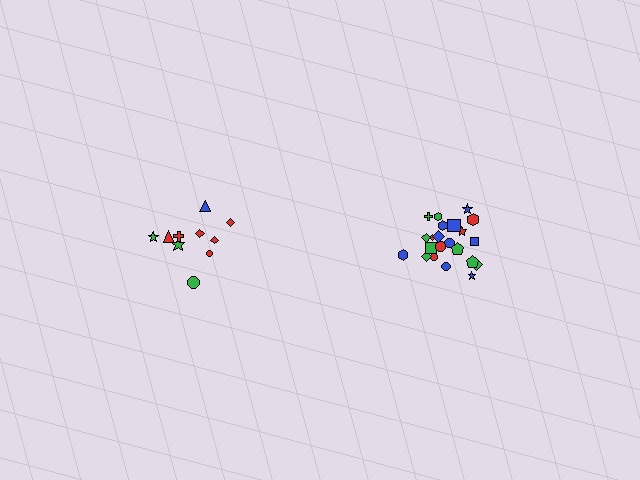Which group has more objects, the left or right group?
The right group.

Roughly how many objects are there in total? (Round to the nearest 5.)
Roughly 30 objects in total.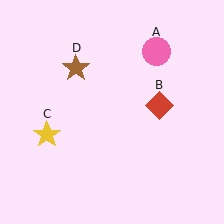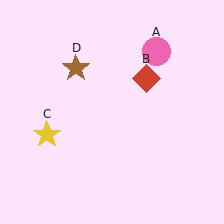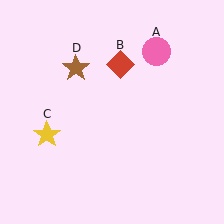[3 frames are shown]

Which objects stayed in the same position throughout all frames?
Pink circle (object A) and yellow star (object C) and brown star (object D) remained stationary.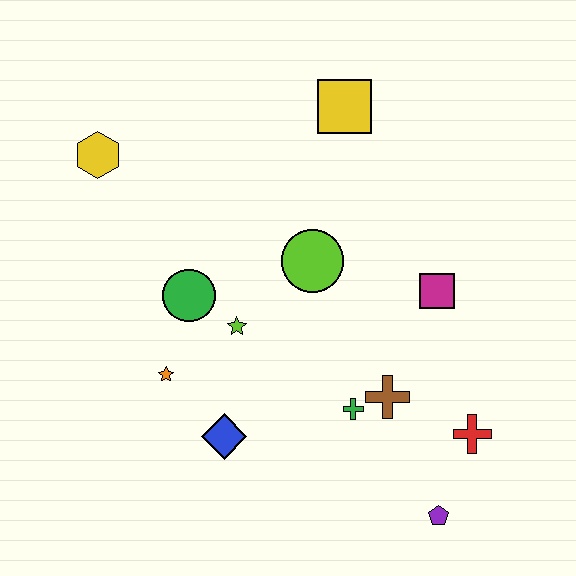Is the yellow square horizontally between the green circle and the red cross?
Yes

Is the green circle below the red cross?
No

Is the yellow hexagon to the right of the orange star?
No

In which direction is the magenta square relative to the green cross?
The magenta square is above the green cross.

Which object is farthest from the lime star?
The purple pentagon is farthest from the lime star.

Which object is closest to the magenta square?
The brown cross is closest to the magenta square.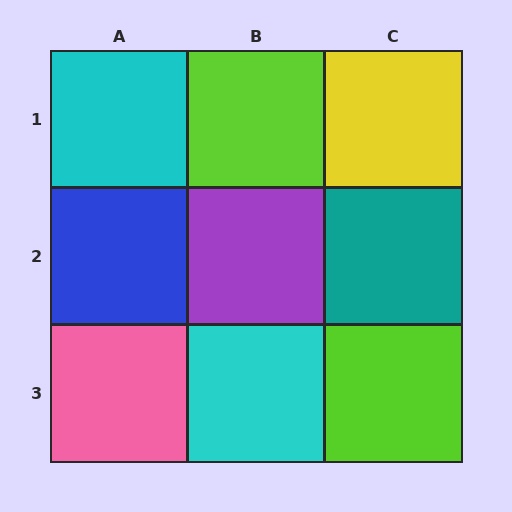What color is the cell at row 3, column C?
Lime.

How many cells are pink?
1 cell is pink.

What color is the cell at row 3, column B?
Cyan.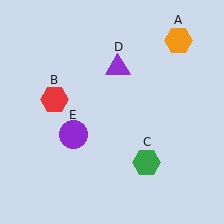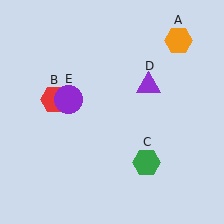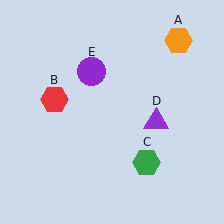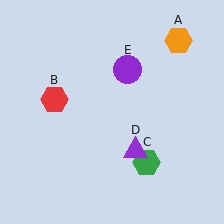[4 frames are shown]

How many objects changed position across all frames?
2 objects changed position: purple triangle (object D), purple circle (object E).